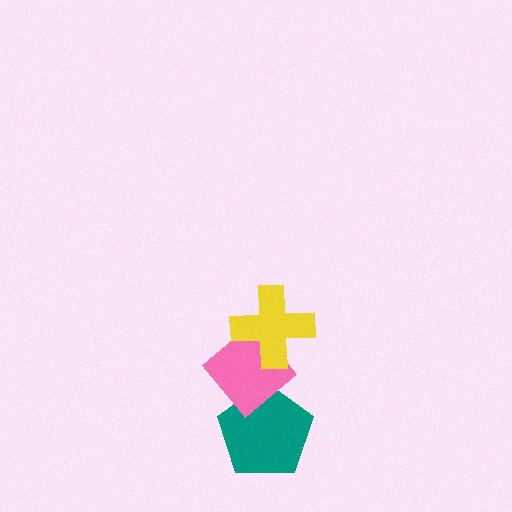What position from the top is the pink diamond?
The pink diamond is 2nd from the top.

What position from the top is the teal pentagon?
The teal pentagon is 3rd from the top.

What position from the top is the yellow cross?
The yellow cross is 1st from the top.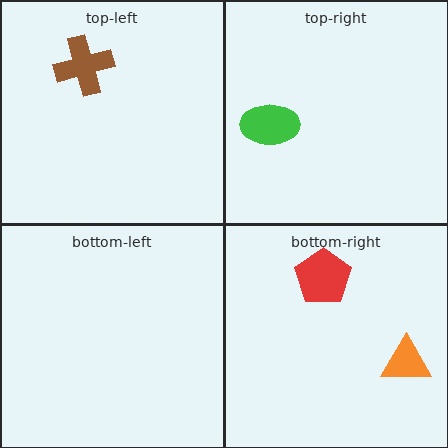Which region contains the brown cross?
The top-left region.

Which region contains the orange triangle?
The bottom-right region.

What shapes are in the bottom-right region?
The red pentagon, the orange triangle.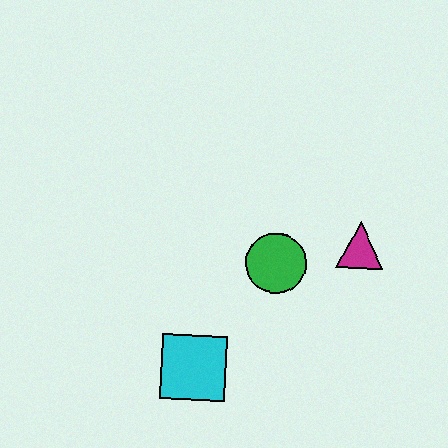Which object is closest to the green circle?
The magenta triangle is closest to the green circle.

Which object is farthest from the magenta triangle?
The cyan square is farthest from the magenta triangle.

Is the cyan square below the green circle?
Yes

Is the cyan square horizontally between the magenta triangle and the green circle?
No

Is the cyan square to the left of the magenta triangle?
Yes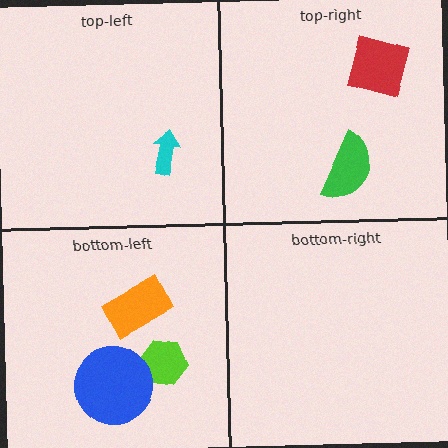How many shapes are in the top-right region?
2.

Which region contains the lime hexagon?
The bottom-left region.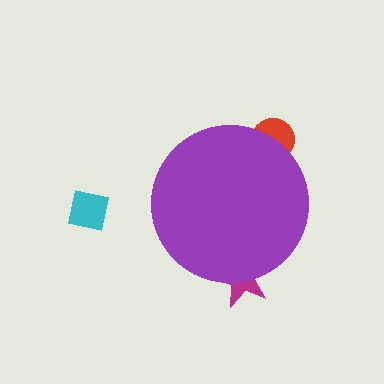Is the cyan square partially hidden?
No, the cyan square is fully visible.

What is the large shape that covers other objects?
A purple circle.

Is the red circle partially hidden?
Yes, the red circle is partially hidden behind the purple circle.